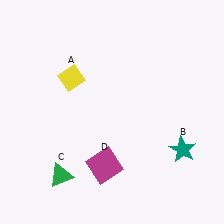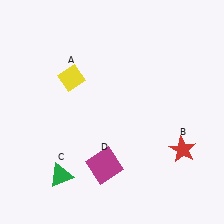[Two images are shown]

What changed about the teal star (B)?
In Image 1, B is teal. In Image 2, it changed to red.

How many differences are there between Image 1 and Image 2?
There is 1 difference between the two images.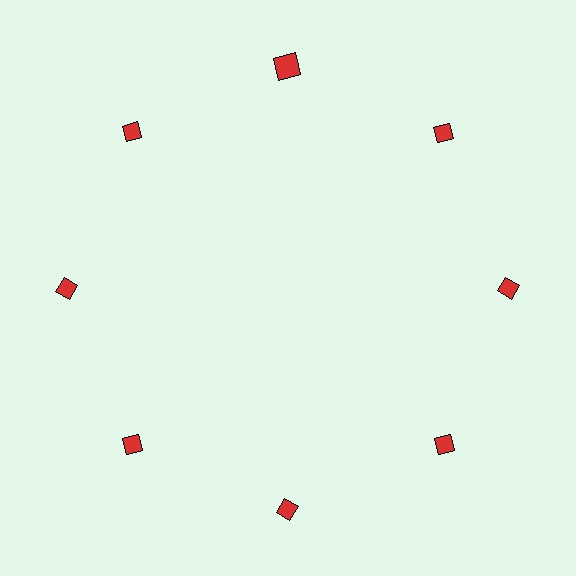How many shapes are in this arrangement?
There are 8 shapes arranged in a ring pattern.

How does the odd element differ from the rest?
It has a different shape: square instead of diamond.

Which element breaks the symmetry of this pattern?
The red square at roughly the 12 o'clock position breaks the symmetry. All other shapes are red diamonds.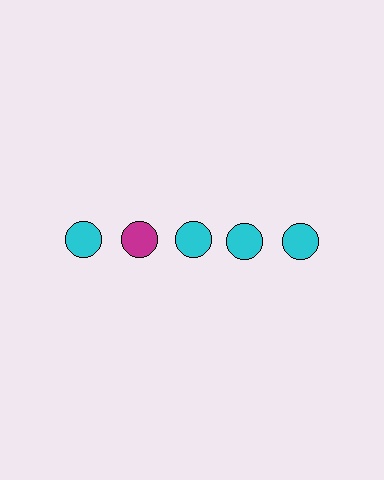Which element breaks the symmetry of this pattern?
The magenta circle in the top row, second from left column breaks the symmetry. All other shapes are cyan circles.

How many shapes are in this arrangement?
There are 5 shapes arranged in a grid pattern.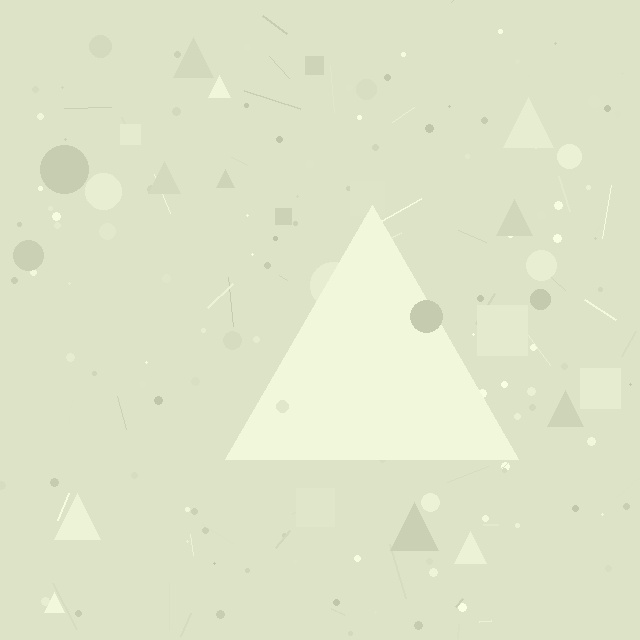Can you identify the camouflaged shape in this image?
The camouflaged shape is a triangle.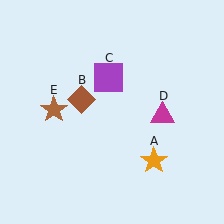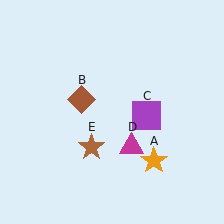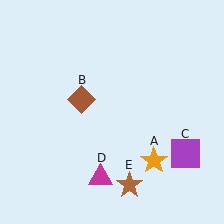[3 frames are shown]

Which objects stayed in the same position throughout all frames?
Orange star (object A) and brown diamond (object B) remained stationary.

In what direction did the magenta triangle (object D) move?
The magenta triangle (object D) moved down and to the left.